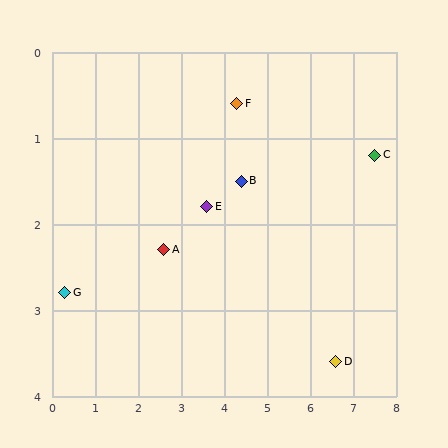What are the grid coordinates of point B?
Point B is at approximately (4.4, 1.5).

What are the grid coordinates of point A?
Point A is at approximately (2.6, 2.3).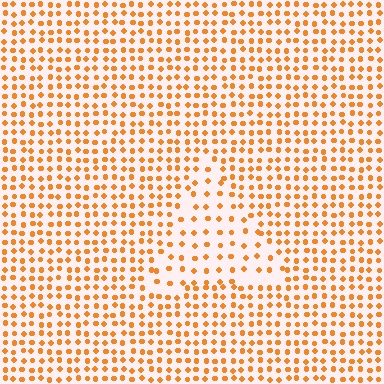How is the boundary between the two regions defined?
The boundary is defined by a change in element density (approximately 1.9x ratio). All elements are the same color, size, and shape.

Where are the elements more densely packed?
The elements are more densely packed outside the triangle boundary.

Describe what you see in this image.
The image contains small orange elements arranged at two different densities. A triangle-shaped region is visible where the elements are less densely packed than the surrounding area.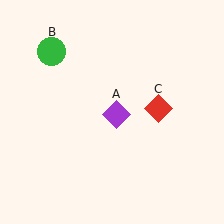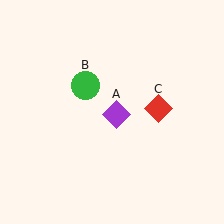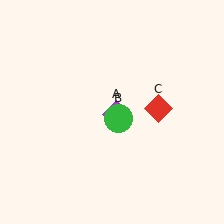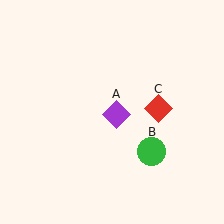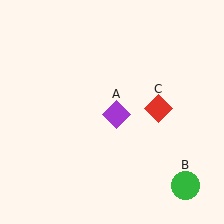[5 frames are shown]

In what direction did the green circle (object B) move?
The green circle (object B) moved down and to the right.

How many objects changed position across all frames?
1 object changed position: green circle (object B).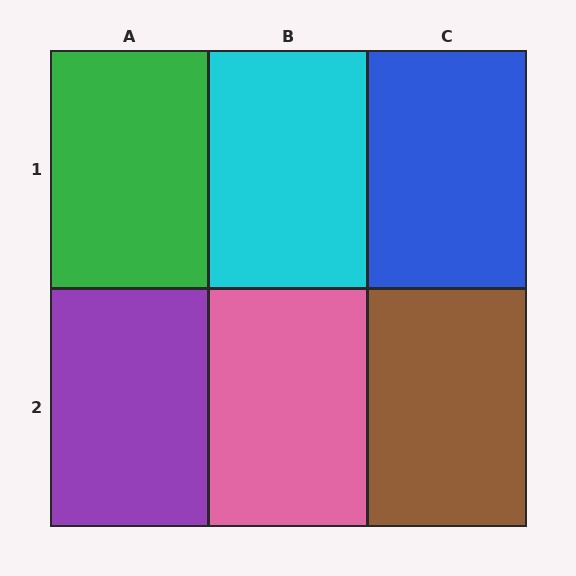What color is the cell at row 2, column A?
Purple.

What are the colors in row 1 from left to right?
Green, cyan, blue.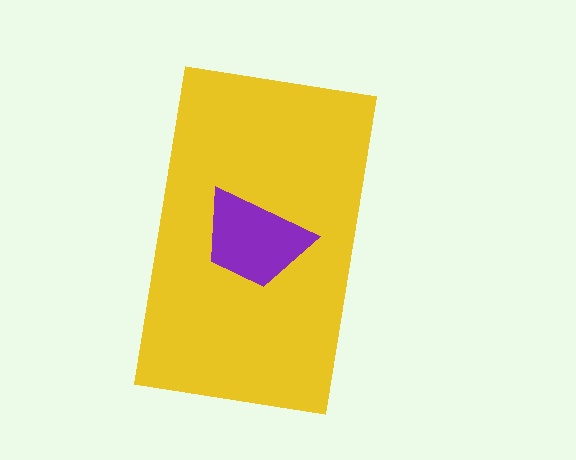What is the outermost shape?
The yellow rectangle.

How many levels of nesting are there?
2.